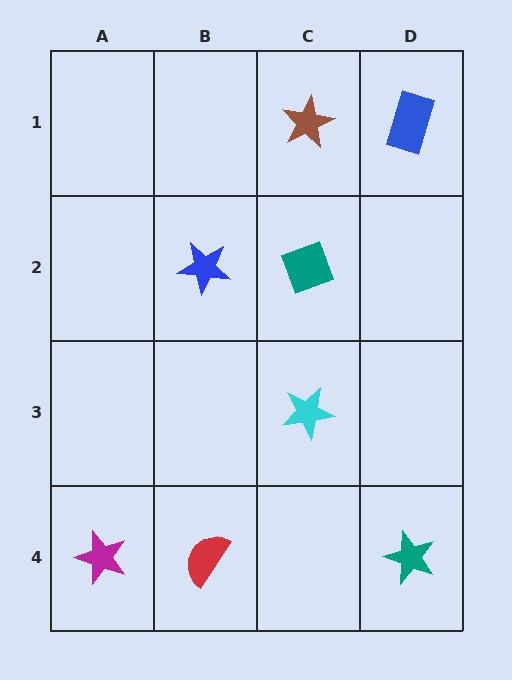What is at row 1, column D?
A blue rectangle.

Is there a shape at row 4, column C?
No, that cell is empty.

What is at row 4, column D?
A teal star.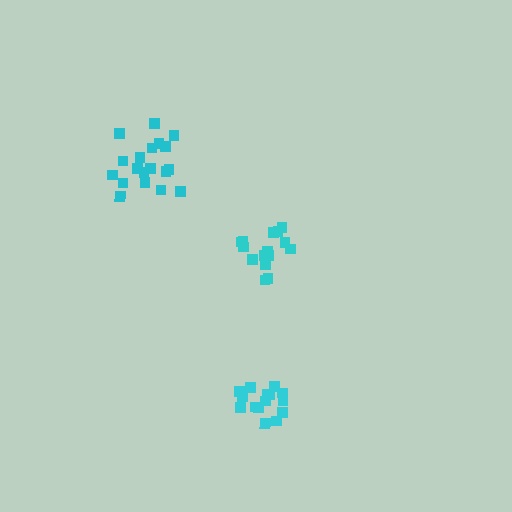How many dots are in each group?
Group 1: 15 dots, Group 2: 19 dots, Group 3: 16 dots (50 total).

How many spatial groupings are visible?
There are 3 spatial groupings.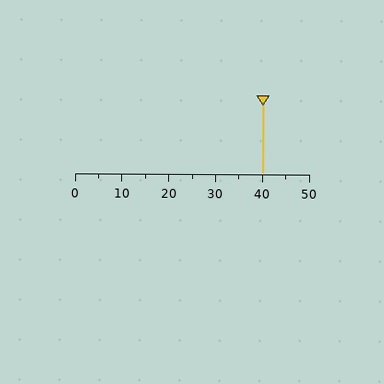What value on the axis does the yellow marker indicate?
The marker indicates approximately 40.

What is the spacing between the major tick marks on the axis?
The major ticks are spaced 10 apart.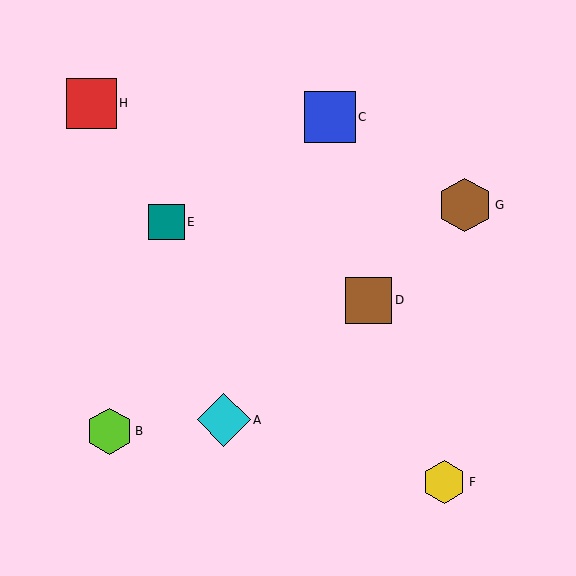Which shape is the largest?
The brown hexagon (labeled G) is the largest.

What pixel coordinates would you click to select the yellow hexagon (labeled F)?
Click at (444, 482) to select the yellow hexagon F.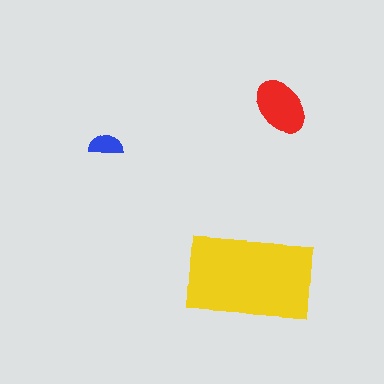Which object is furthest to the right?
The red ellipse is rightmost.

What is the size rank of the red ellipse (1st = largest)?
2nd.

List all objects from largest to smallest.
The yellow rectangle, the red ellipse, the blue semicircle.